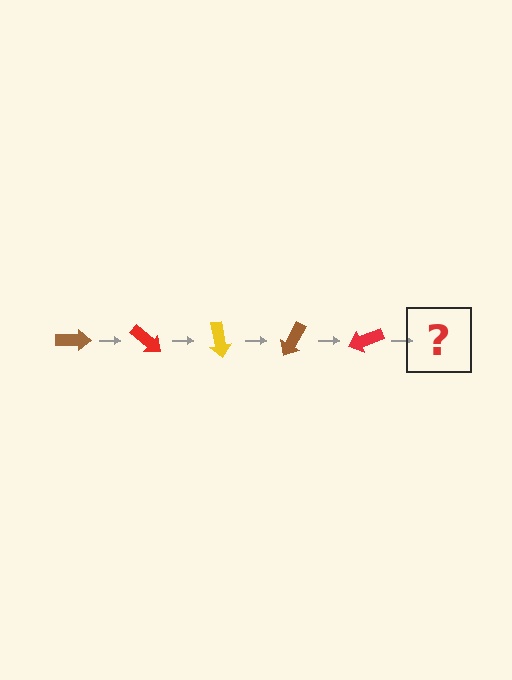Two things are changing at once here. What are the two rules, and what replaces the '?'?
The two rules are that it rotates 40 degrees each step and the color cycles through brown, red, and yellow. The '?' should be a yellow arrow, rotated 200 degrees from the start.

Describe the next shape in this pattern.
It should be a yellow arrow, rotated 200 degrees from the start.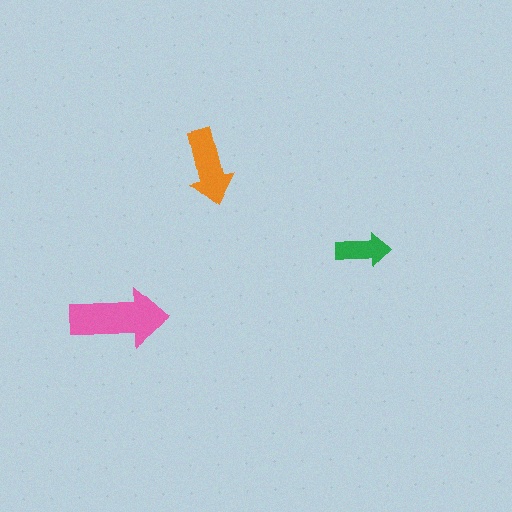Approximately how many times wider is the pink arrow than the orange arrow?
About 1.5 times wider.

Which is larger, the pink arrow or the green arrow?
The pink one.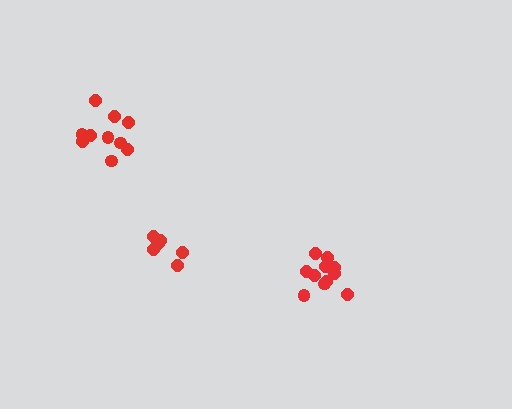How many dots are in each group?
Group 1: 10 dots, Group 2: 11 dots, Group 3: 6 dots (27 total).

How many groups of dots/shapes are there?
There are 3 groups.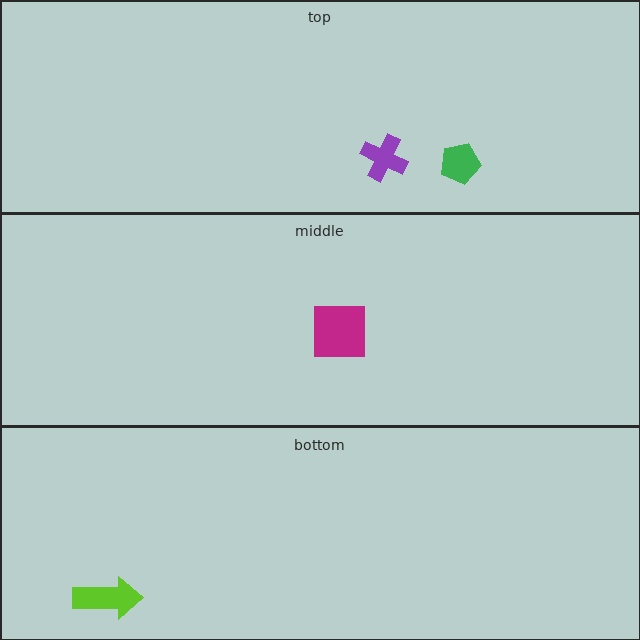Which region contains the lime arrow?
The bottom region.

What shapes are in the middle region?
The magenta square.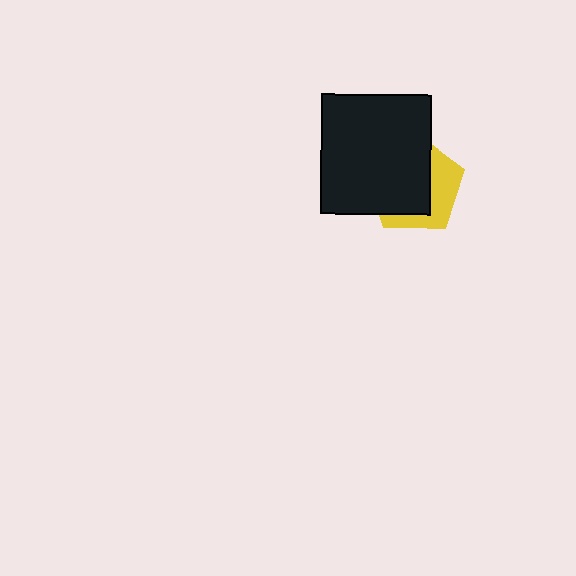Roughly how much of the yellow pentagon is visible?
A small part of it is visible (roughly 39%).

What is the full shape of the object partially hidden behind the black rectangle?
The partially hidden object is a yellow pentagon.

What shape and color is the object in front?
The object in front is a black rectangle.